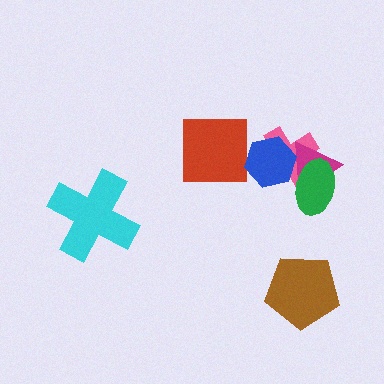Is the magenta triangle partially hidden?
Yes, it is partially covered by another shape.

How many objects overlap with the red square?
0 objects overlap with the red square.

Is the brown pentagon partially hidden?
No, no other shape covers it.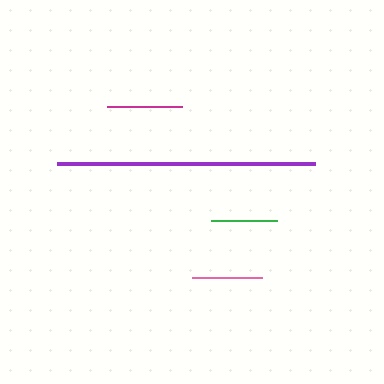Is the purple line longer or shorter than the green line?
The purple line is longer than the green line.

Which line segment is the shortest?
The green line is the shortest at approximately 67 pixels.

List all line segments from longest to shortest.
From longest to shortest: purple, magenta, pink, green.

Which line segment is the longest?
The purple line is the longest at approximately 258 pixels.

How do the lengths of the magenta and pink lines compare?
The magenta and pink lines are approximately the same length.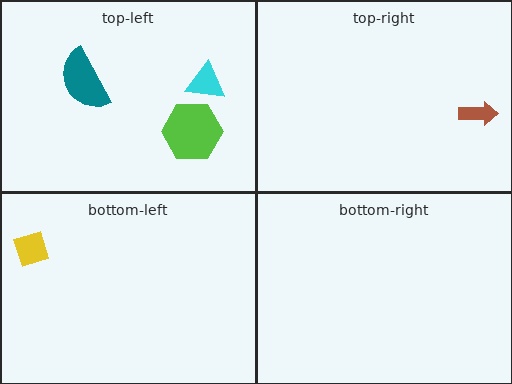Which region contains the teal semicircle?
The top-left region.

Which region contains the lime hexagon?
The top-left region.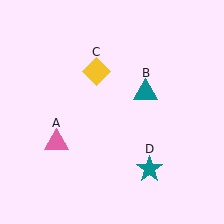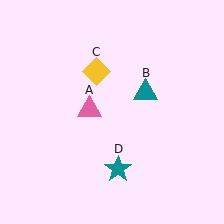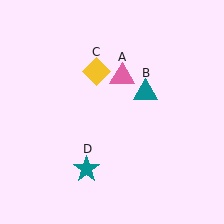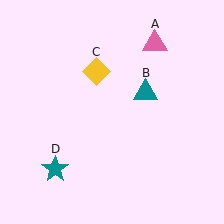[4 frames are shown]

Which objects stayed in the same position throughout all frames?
Teal triangle (object B) and yellow diamond (object C) remained stationary.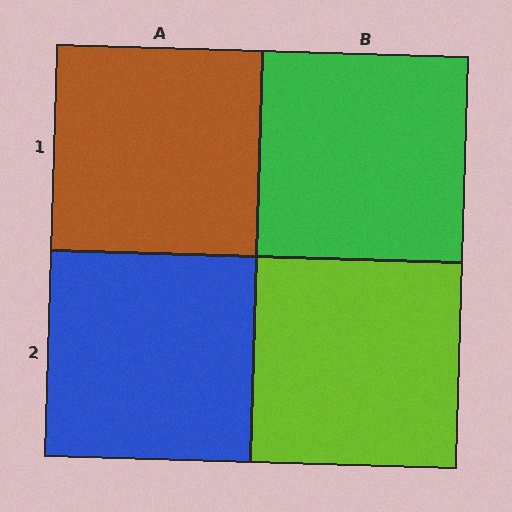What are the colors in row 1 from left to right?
Brown, green.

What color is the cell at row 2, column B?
Lime.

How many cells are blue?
1 cell is blue.